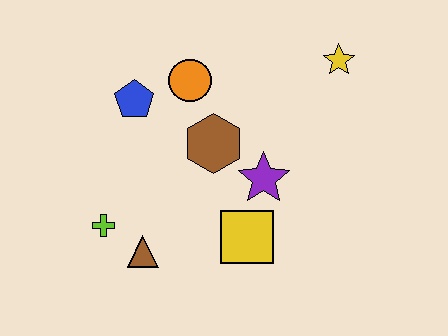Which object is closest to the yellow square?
The purple star is closest to the yellow square.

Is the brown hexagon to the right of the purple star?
No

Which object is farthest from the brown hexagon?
The yellow star is farthest from the brown hexagon.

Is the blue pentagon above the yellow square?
Yes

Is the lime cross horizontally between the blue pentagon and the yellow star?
No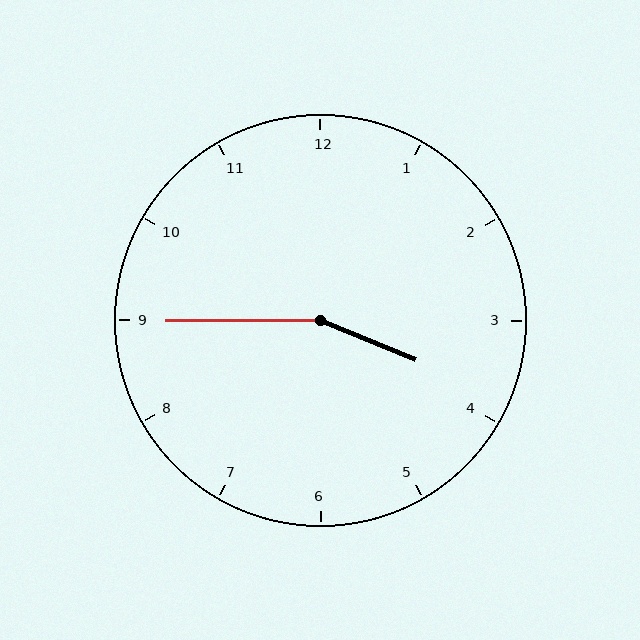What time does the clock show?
3:45.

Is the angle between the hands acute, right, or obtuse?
It is obtuse.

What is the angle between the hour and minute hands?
Approximately 158 degrees.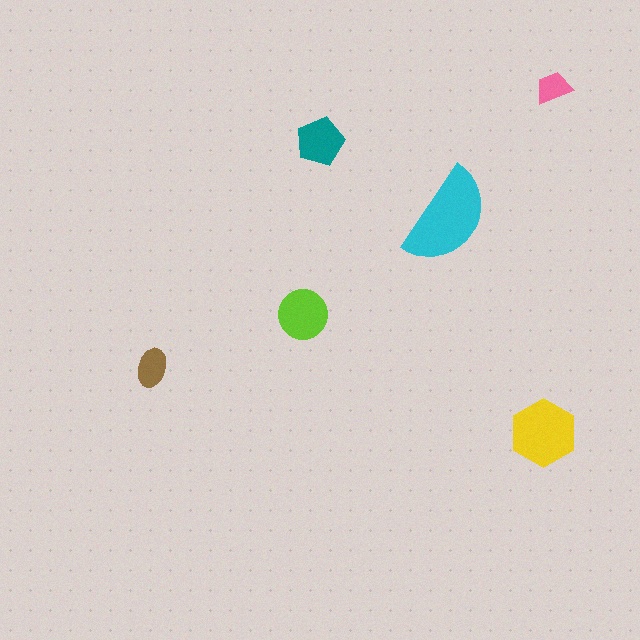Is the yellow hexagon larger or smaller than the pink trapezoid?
Larger.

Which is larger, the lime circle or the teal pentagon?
The lime circle.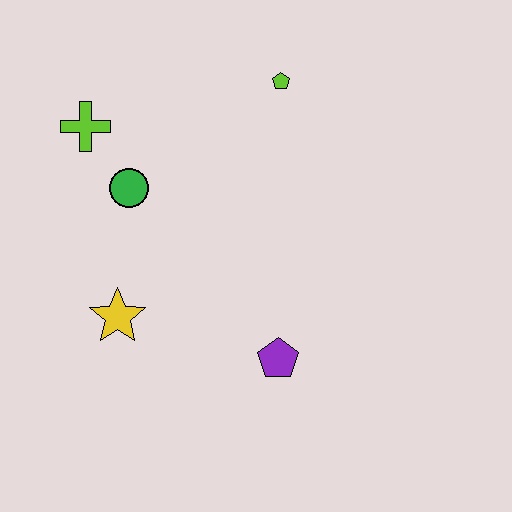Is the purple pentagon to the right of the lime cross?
Yes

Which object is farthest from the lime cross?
The purple pentagon is farthest from the lime cross.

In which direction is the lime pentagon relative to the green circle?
The lime pentagon is to the right of the green circle.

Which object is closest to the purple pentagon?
The yellow star is closest to the purple pentagon.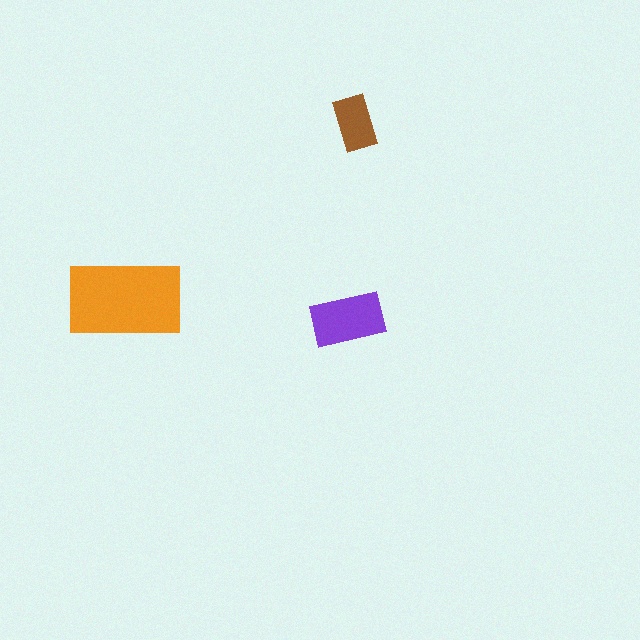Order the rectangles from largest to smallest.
the orange one, the purple one, the brown one.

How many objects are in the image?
There are 3 objects in the image.